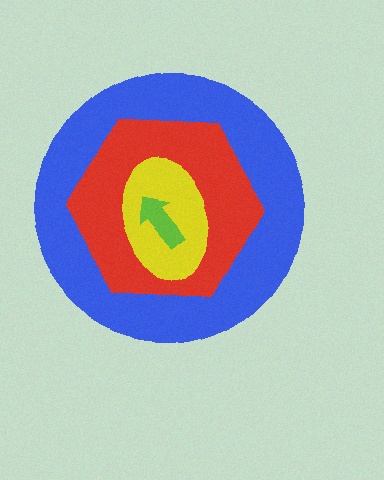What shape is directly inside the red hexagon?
The yellow ellipse.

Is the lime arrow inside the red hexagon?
Yes.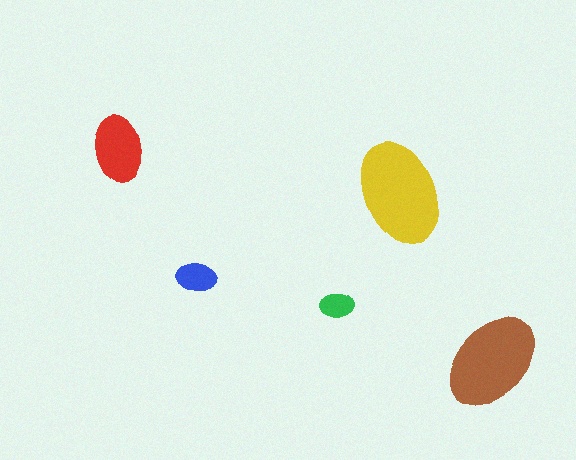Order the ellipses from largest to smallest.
the yellow one, the brown one, the red one, the blue one, the green one.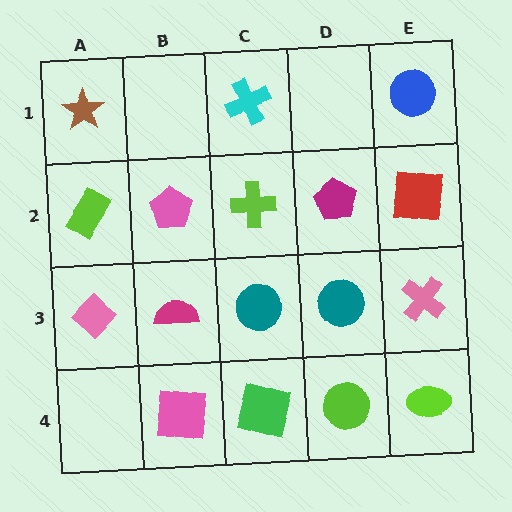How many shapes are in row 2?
5 shapes.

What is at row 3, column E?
A pink cross.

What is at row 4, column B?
A pink square.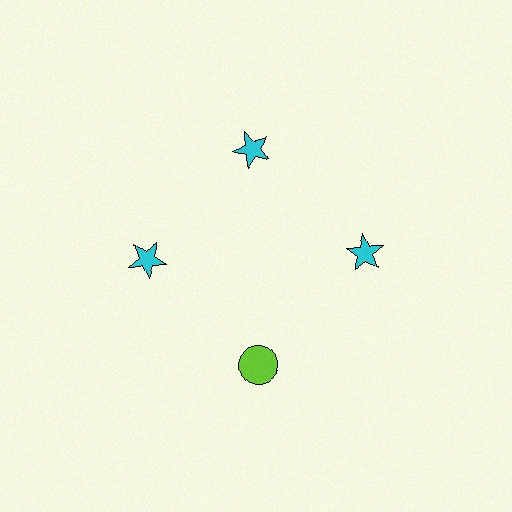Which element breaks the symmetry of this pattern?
The lime circle at roughly the 6 o'clock position breaks the symmetry. All other shapes are cyan stars.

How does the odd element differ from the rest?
It differs in both color (lime instead of cyan) and shape (circle instead of star).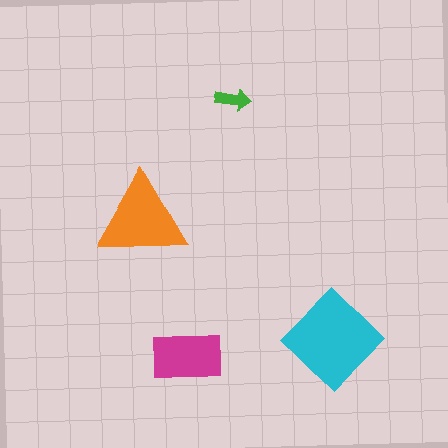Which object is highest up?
The green arrow is topmost.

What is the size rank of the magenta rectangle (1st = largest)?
3rd.